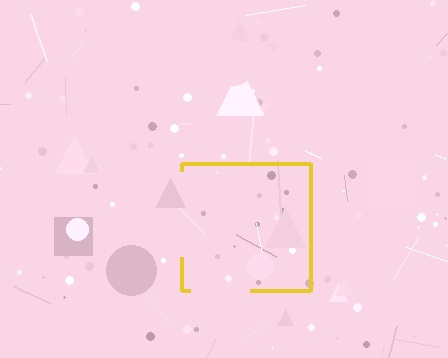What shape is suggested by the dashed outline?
The dashed outline suggests a square.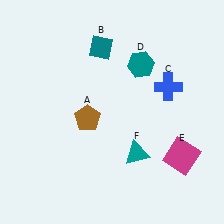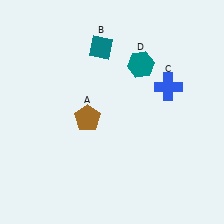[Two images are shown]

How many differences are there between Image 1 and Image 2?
There are 2 differences between the two images.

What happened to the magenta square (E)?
The magenta square (E) was removed in Image 2. It was in the bottom-right area of Image 1.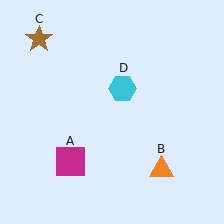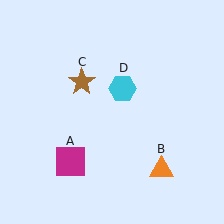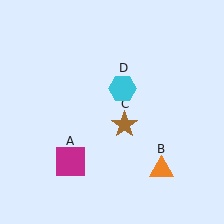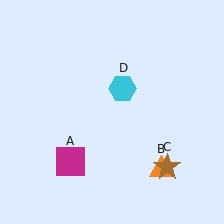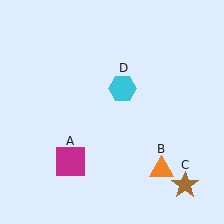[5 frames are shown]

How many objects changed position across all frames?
1 object changed position: brown star (object C).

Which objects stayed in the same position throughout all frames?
Magenta square (object A) and orange triangle (object B) and cyan hexagon (object D) remained stationary.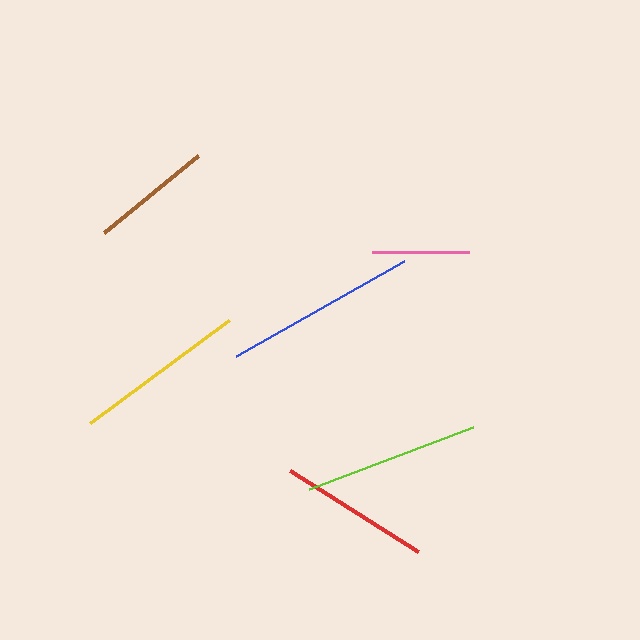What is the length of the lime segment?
The lime segment is approximately 176 pixels long.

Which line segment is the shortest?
The pink line is the shortest at approximately 97 pixels.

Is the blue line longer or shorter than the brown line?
The blue line is longer than the brown line.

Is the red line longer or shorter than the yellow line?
The yellow line is longer than the red line.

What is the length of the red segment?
The red segment is approximately 152 pixels long.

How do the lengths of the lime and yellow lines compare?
The lime and yellow lines are approximately the same length.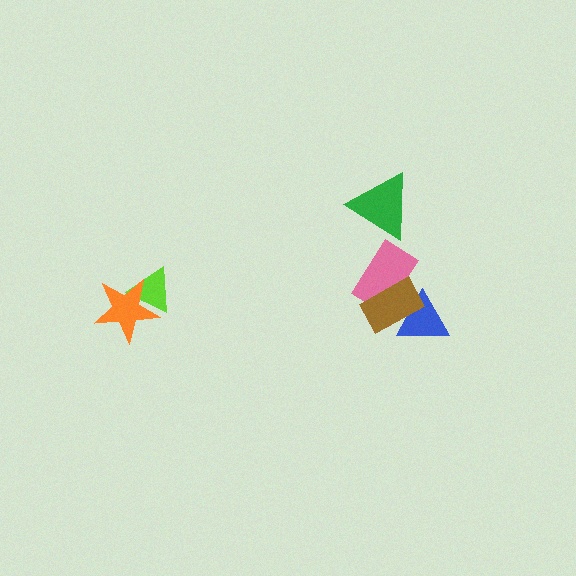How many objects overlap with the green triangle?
0 objects overlap with the green triangle.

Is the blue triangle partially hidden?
Yes, it is partially covered by another shape.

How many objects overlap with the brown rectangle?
2 objects overlap with the brown rectangle.